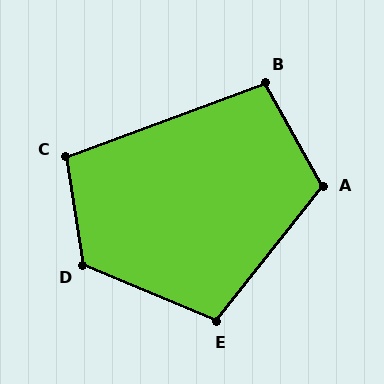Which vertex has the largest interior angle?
D, at approximately 122 degrees.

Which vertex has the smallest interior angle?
B, at approximately 99 degrees.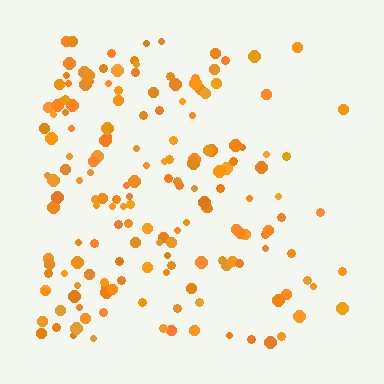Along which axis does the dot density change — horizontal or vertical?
Horizontal.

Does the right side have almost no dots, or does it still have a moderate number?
Still a moderate number, just noticeably fewer than the left.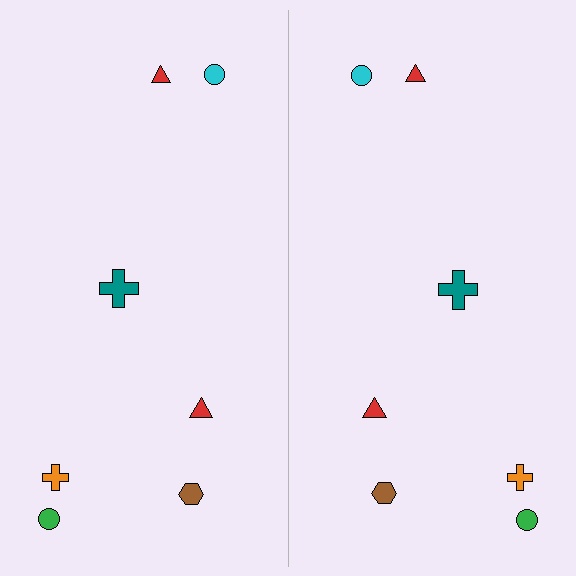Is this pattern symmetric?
Yes, this pattern has bilateral (reflection) symmetry.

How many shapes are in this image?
There are 14 shapes in this image.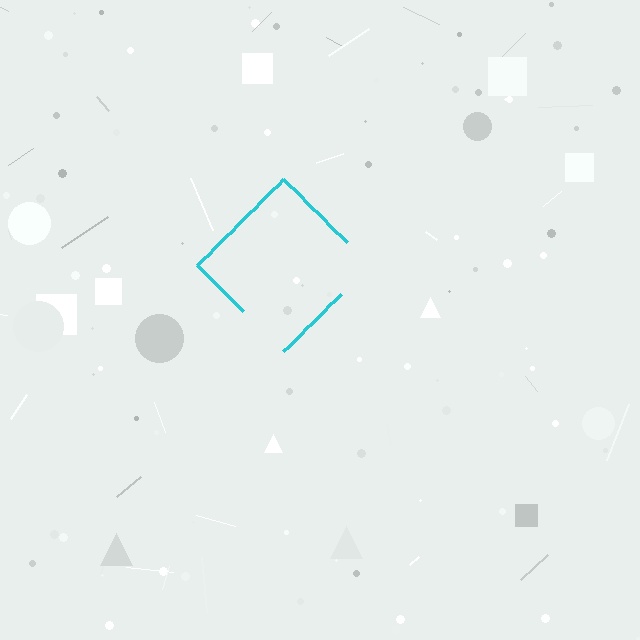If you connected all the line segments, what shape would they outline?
They would outline a diamond.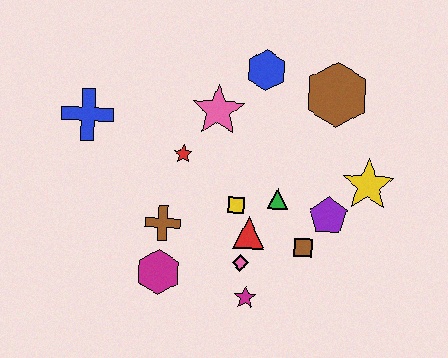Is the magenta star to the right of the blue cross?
Yes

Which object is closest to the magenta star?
The pink diamond is closest to the magenta star.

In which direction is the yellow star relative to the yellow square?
The yellow star is to the right of the yellow square.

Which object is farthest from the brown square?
The blue cross is farthest from the brown square.